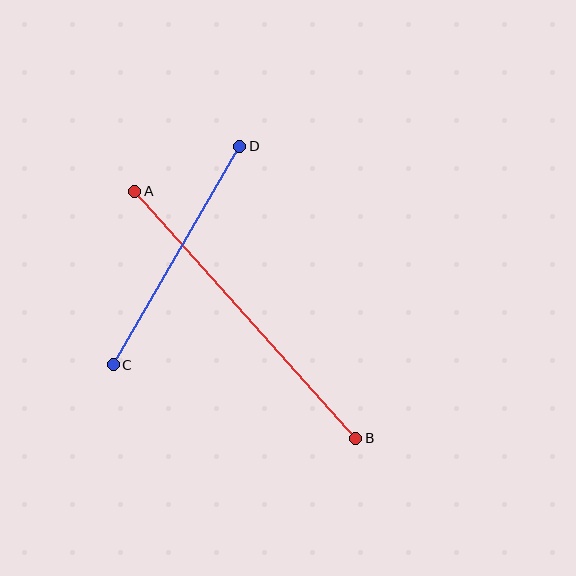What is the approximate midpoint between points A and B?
The midpoint is at approximately (245, 315) pixels.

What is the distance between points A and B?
The distance is approximately 331 pixels.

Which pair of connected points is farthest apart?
Points A and B are farthest apart.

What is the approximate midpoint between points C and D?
The midpoint is at approximately (177, 255) pixels.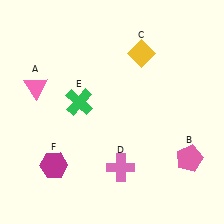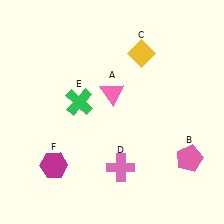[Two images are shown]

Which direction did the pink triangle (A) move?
The pink triangle (A) moved right.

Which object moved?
The pink triangle (A) moved right.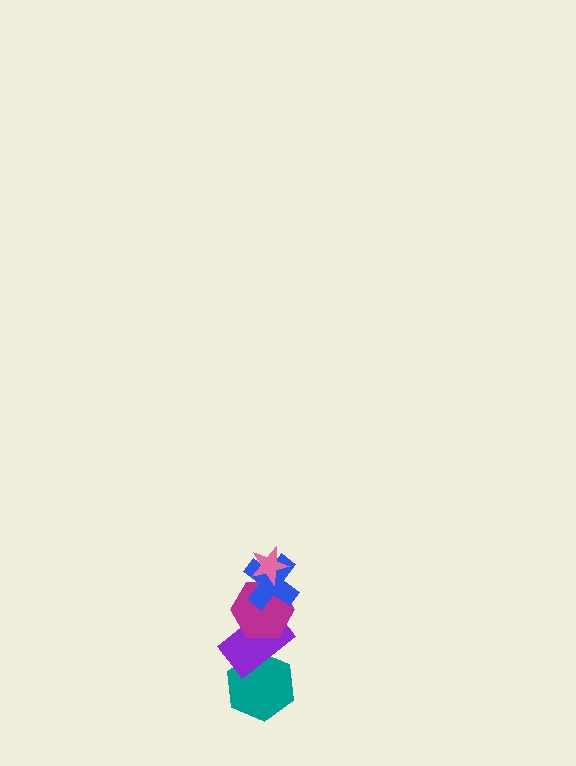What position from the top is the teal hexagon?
The teal hexagon is 5th from the top.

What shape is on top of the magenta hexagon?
The blue cross is on top of the magenta hexagon.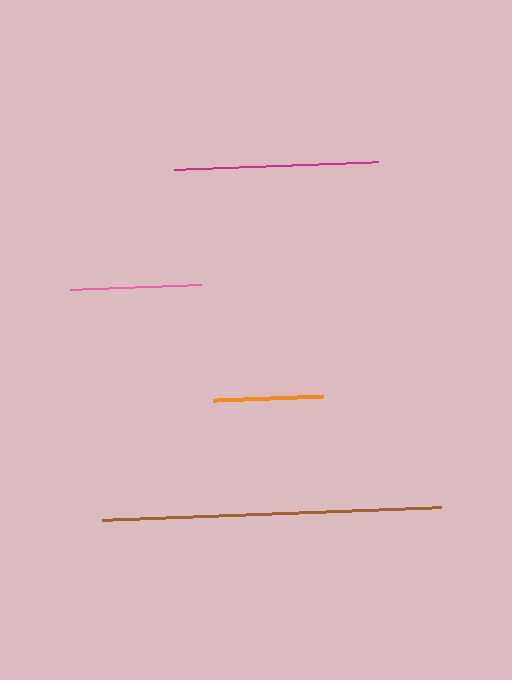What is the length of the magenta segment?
The magenta segment is approximately 205 pixels long.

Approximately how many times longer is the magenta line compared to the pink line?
The magenta line is approximately 1.6 times the length of the pink line.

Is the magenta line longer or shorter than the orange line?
The magenta line is longer than the orange line.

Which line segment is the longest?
The brown line is the longest at approximately 339 pixels.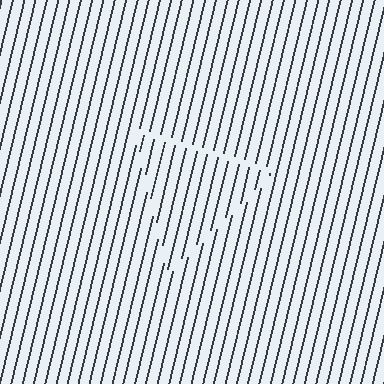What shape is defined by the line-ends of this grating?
An illusory triangle. The interior of the shape contains the same grating, shifted by half a period — the contour is defined by the phase discontinuity where line-ends from the inner and outer gratings abut.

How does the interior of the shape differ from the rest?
The interior of the shape contains the same grating, shifted by half a period — the contour is defined by the phase discontinuity where line-ends from the inner and outer gratings abut.